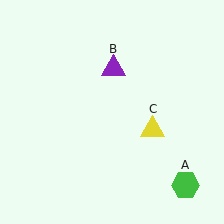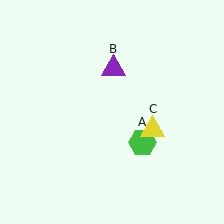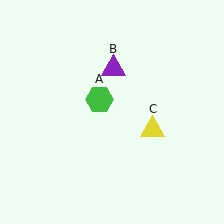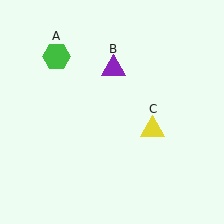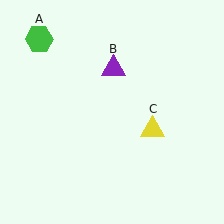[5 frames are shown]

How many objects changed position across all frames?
1 object changed position: green hexagon (object A).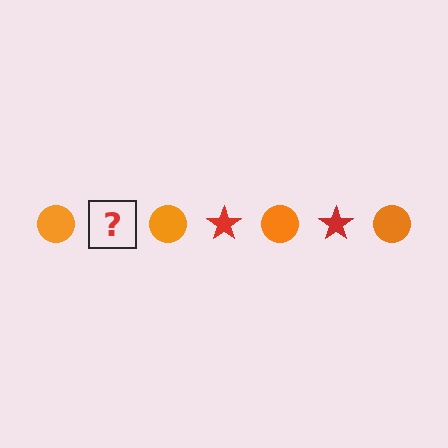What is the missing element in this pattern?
The missing element is a red star.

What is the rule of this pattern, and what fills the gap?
The rule is that the pattern alternates between orange circle and red star. The gap should be filled with a red star.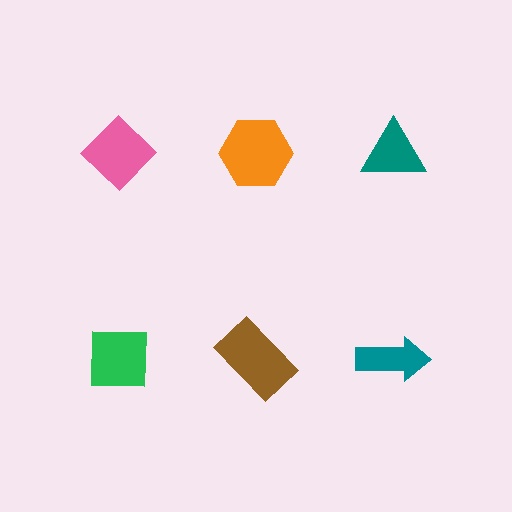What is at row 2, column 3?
A teal arrow.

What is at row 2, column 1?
A green square.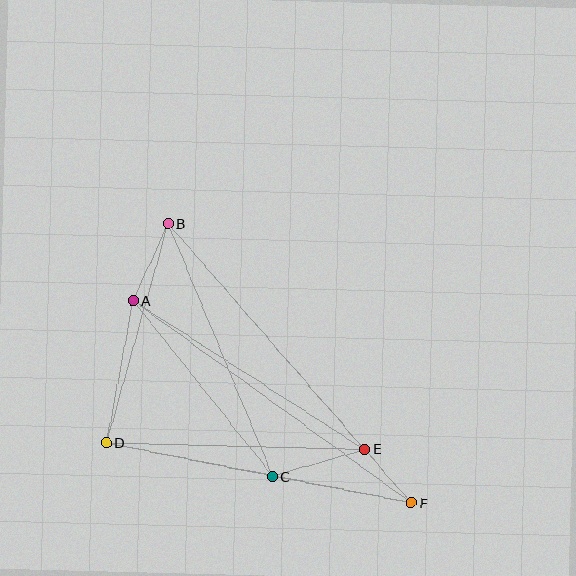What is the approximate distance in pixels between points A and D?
The distance between A and D is approximately 145 pixels.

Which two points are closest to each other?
Points E and F are closest to each other.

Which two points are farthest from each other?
Points B and F are farthest from each other.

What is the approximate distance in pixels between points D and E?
The distance between D and E is approximately 258 pixels.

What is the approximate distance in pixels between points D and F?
The distance between D and F is approximately 311 pixels.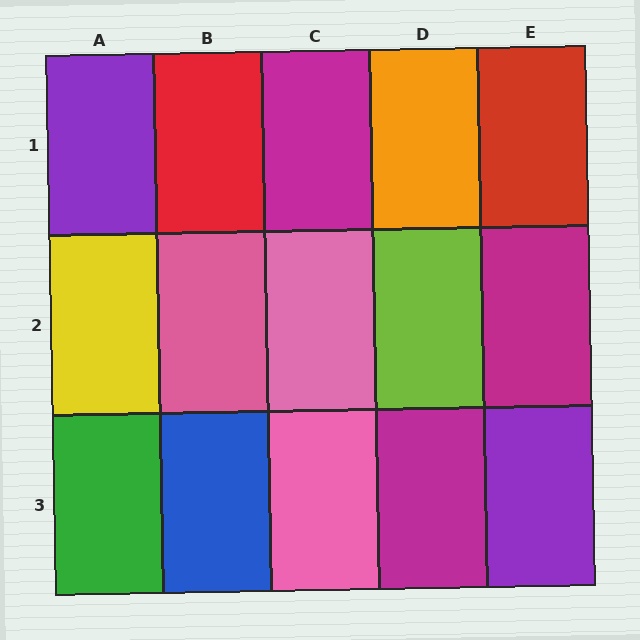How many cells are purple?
2 cells are purple.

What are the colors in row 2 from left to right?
Yellow, pink, pink, lime, magenta.